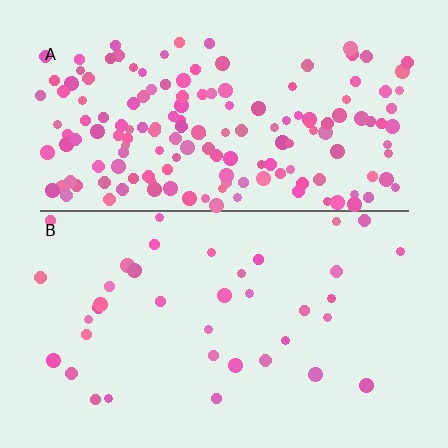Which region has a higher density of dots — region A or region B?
A (the top).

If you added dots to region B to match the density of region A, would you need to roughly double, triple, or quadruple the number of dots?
Approximately quadruple.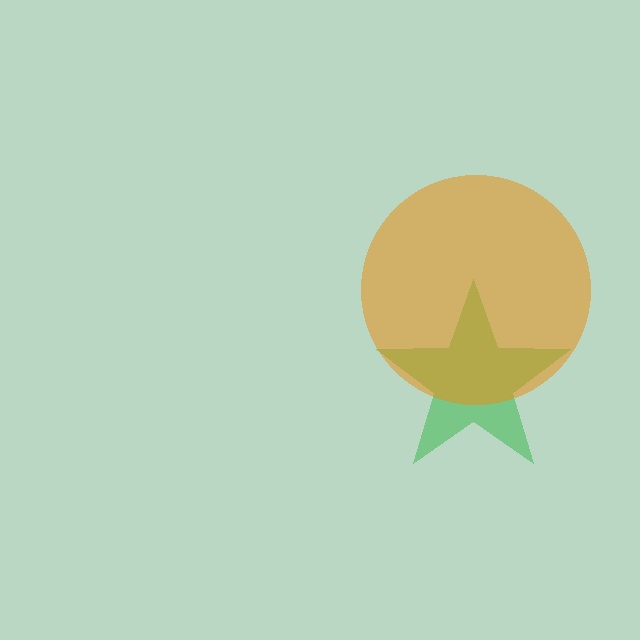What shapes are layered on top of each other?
The layered shapes are: a green star, an orange circle.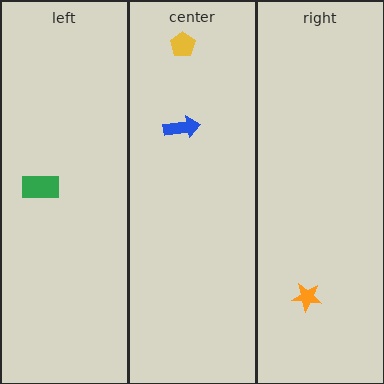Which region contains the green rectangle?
The left region.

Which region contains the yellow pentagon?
The center region.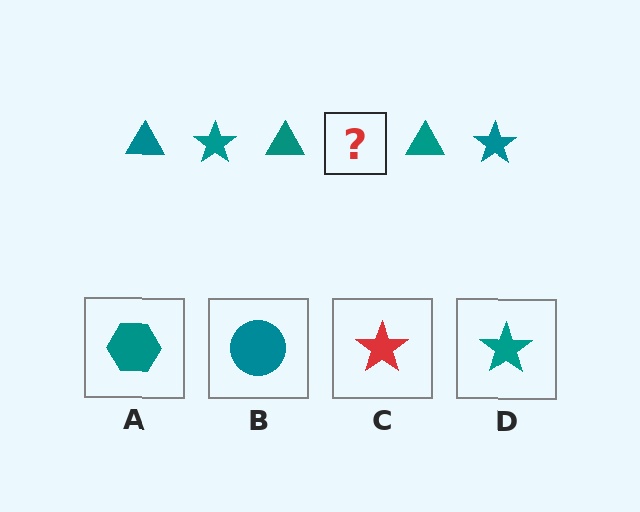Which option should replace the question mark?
Option D.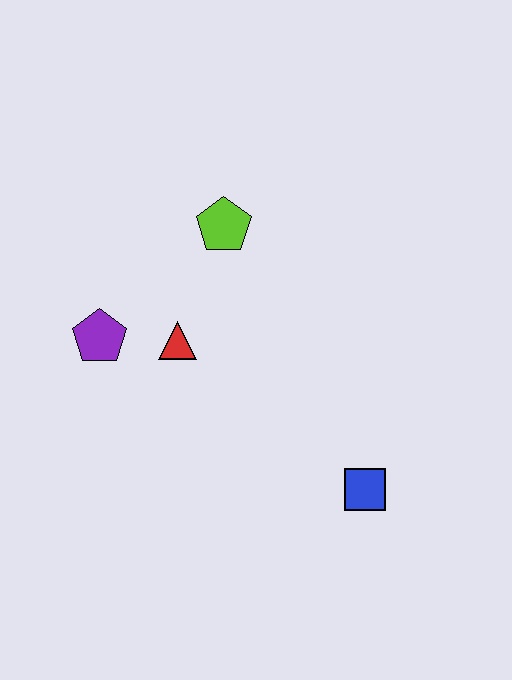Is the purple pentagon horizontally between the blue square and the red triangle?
No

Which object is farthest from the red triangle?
The blue square is farthest from the red triangle.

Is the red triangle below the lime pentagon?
Yes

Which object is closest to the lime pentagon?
The red triangle is closest to the lime pentagon.